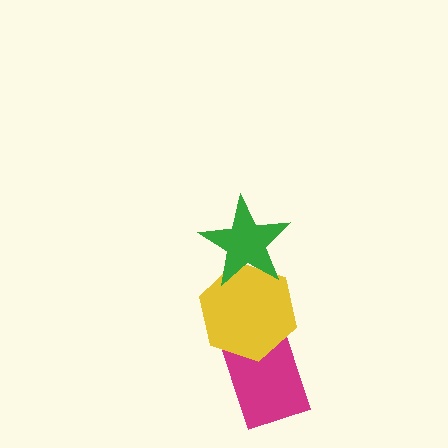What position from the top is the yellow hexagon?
The yellow hexagon is 2nd from the top.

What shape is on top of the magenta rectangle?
The yellow hexagon is on top of the magenta rectangle.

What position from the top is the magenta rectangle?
The magenta rectangle is 3rd from the top.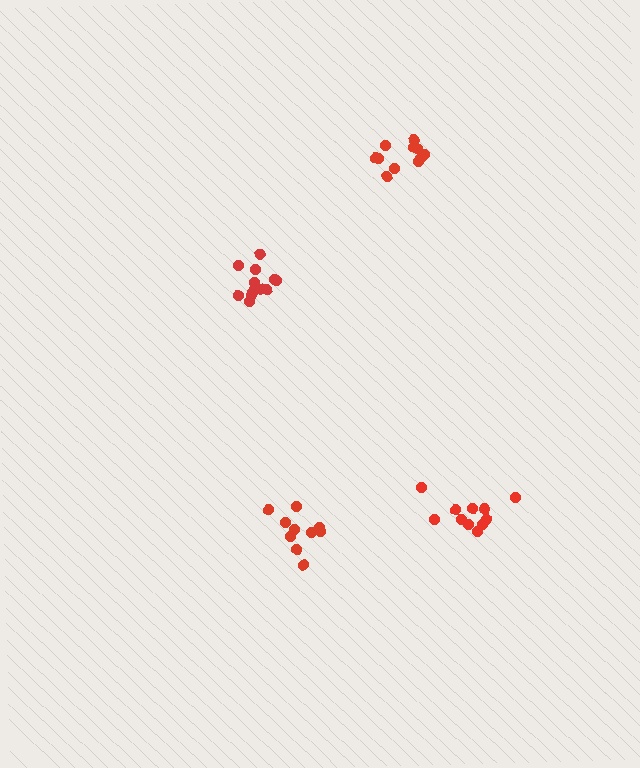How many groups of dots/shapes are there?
There are 4 groups.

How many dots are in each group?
Group 1: 12 dots, Group 2: 10 dots, Group 3: 11 dots, Group 4: 11 dots (44 total).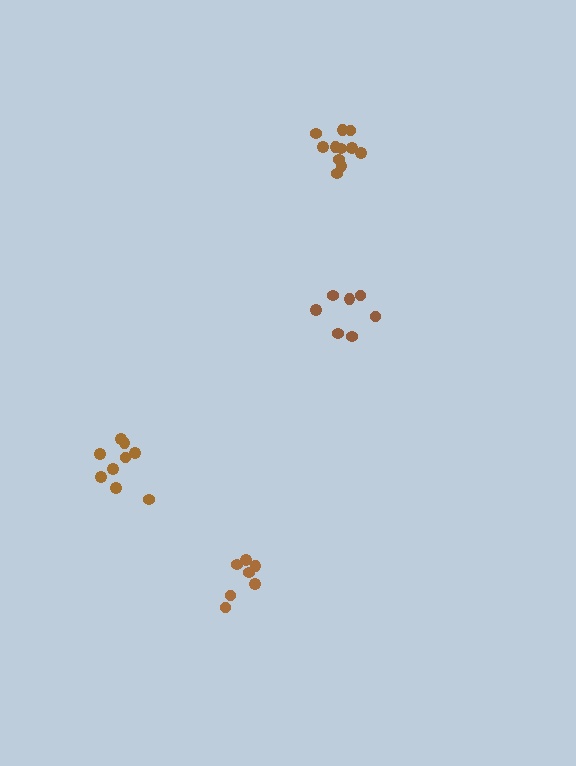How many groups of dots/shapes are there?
There are 4 groups.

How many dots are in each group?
Group 1: 11 dots, Group 2: 7 dots, Group 3: 7 dots, Group 4: 9 dots (34 total).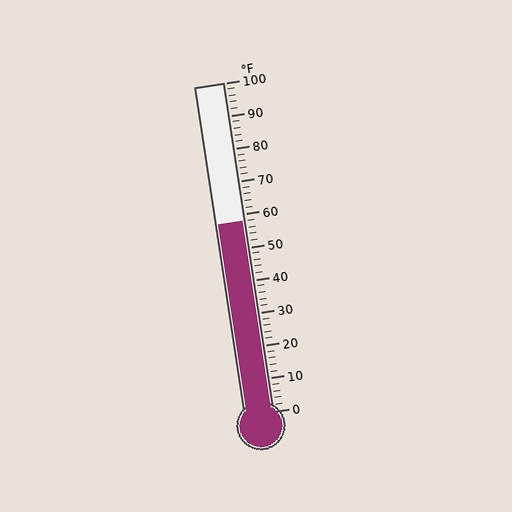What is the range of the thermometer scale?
The thermometer scale ranges from 0°F to 100°F.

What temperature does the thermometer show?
The thermometer shows approximately 58°F.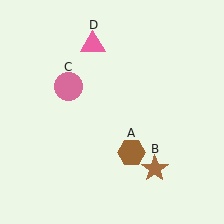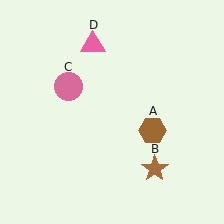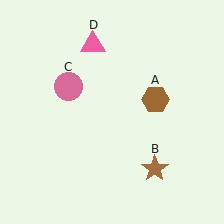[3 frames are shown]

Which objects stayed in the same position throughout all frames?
Brown star (object B) and pink circle (object C) and pink triangle (object D) remained stationary.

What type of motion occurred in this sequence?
The brown hexagon (object A) rotated counterclockwise around the center of the scene.